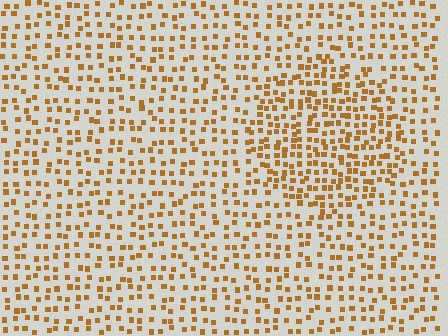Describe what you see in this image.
The image contains small brown elements arranged at two different densities. A circle-shaped region is visible where the elements are more densely packed than the surrounding area.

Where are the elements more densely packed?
The elements are more densely packed inside the circle boundary.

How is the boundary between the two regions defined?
The boundary is defined by a change in element density (approximately 1.7x ratio). All elements are the same color, size, and shape.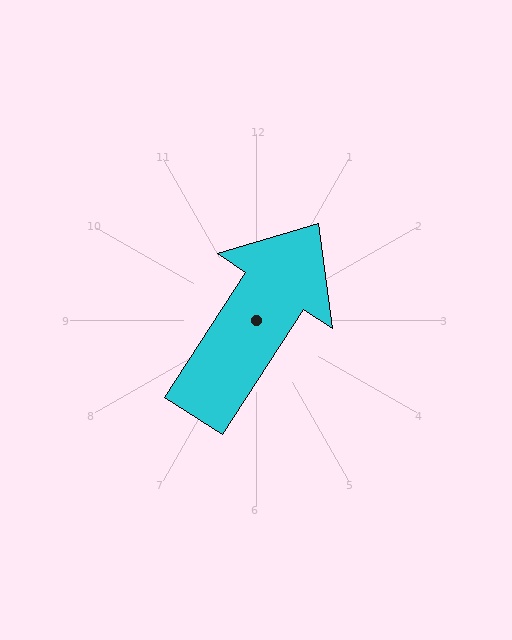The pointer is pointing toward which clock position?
Roughly 1 o'clock.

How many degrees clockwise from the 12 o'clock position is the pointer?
Approximately 33 degrees.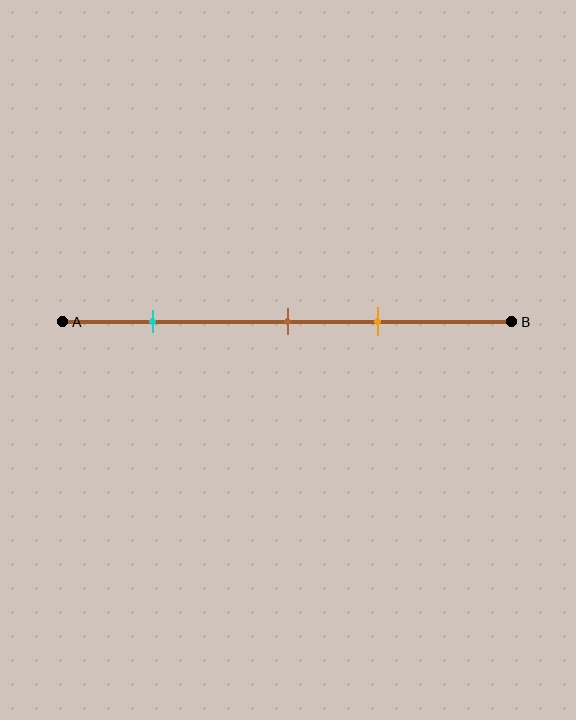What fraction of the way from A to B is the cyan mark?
The cyan mark is approximately 20% (0.2) of the way from A to B.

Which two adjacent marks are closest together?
The brown and orange marks are the closest adjacent pair.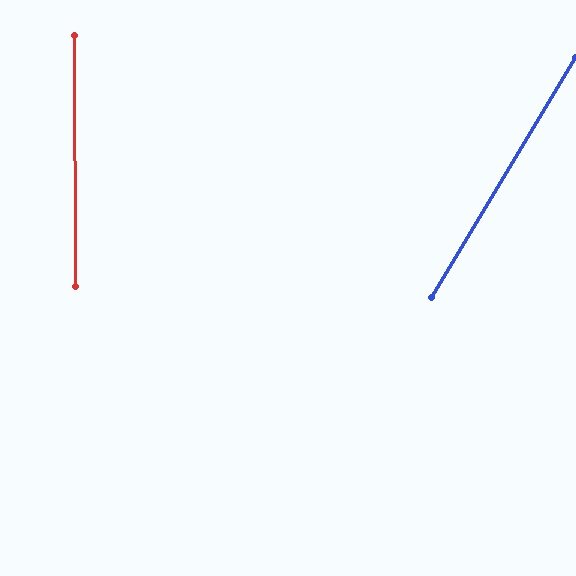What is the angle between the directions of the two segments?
Approximately 31 degrees.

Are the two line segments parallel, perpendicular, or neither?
Neither parallel nor perpendicular — they differ by about 31°.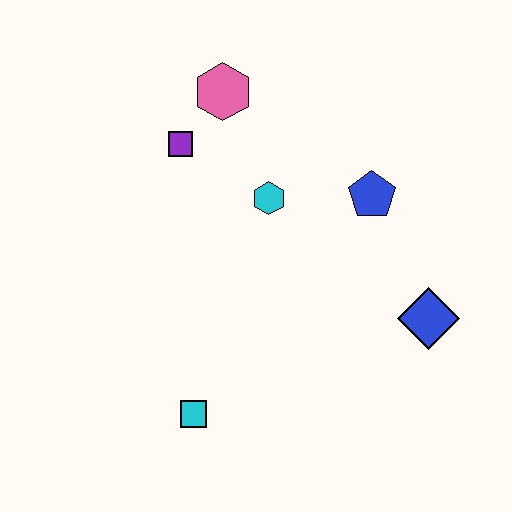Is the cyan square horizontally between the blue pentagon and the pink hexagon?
No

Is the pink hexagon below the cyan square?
No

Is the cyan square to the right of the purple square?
Yes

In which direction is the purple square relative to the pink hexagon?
The purple square is below the pink hexagon.